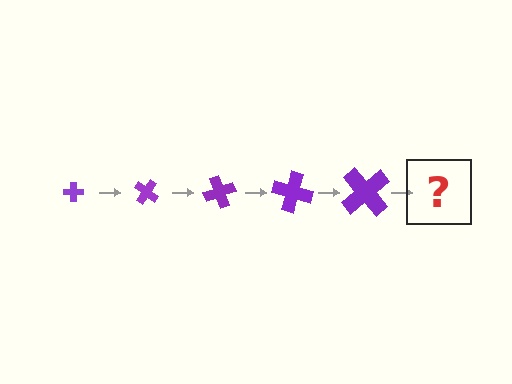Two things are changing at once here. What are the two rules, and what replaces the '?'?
The two rules are that the cross grows larger each step and it rotates 35 degrees each step. The '?' should be a cross, larger than the previous one and rotated 175 degrees from the start.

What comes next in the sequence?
The next element should be a cross, larger than the previous one and rotated 175 degrees from the start.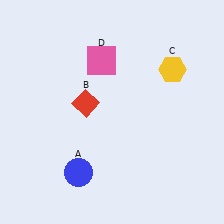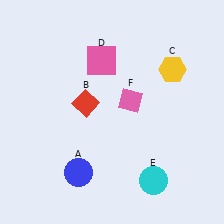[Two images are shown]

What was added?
A cyan circle (E), a pink diamond (F) were added in Image 2.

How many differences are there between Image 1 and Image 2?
There are 2 differences between the two images.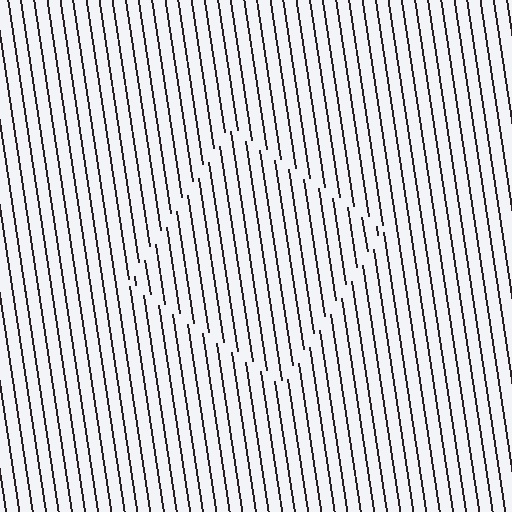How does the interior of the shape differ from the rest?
The interior of the shape contains the same grating, shifted by half a period — the contour is defined by the phase discontinuity where line-ends from the inner and outer gratings abut.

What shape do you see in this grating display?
An illusory square. The interior of the shape contains the same grating, shifted by half a period — the contour is defined by the phase discontinuity where line-ends from the inner and outer gratings abut.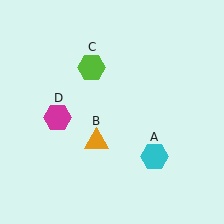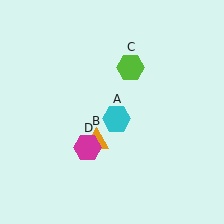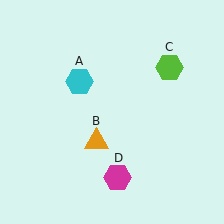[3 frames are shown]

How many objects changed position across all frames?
3 objects changed position: cyan hexagon (object A), lime hexagon (object C), magenta hexagon (object D).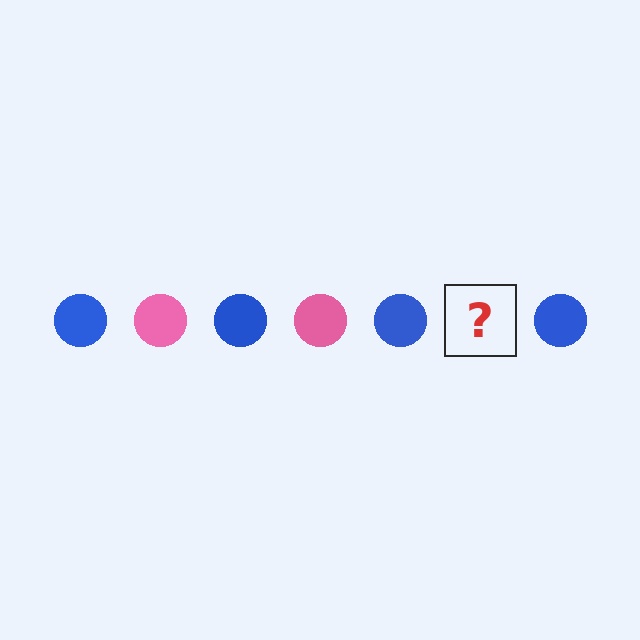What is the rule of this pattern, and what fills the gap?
The rule is that the pattern cycles through blue, pink circles. The gap should be filled with a pink circle.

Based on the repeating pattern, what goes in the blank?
The blank should be a pink circle.